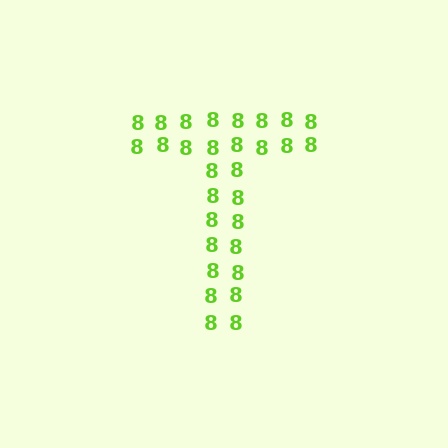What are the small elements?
The small elements are digit 8's.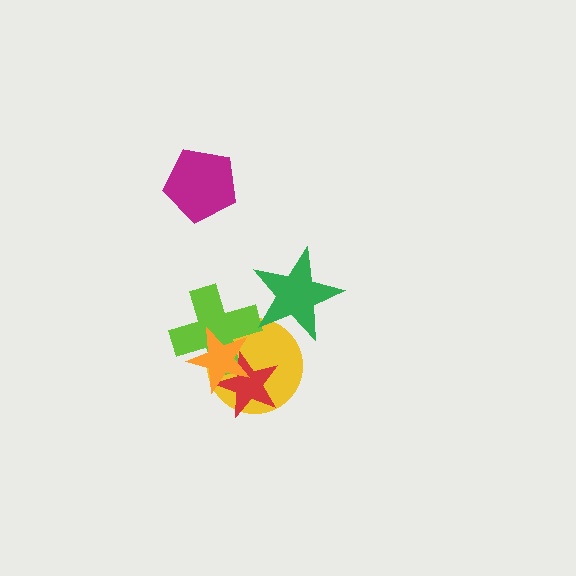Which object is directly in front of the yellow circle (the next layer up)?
The lime cross is directly in front of the yellow circle.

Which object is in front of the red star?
The orange star is in front of the red star.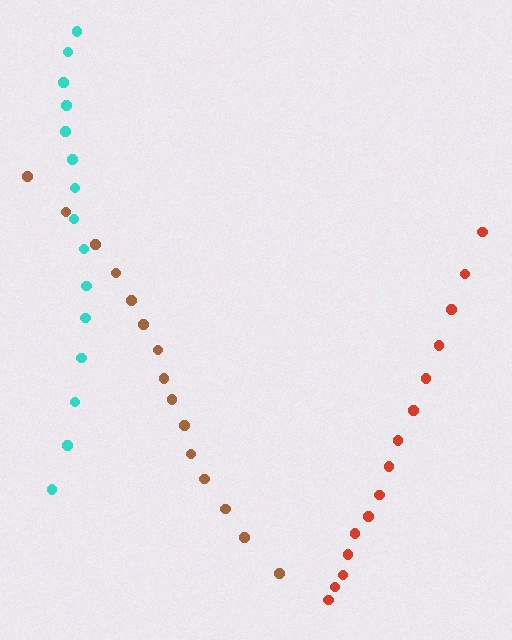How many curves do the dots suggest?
There are 3 distinct paths.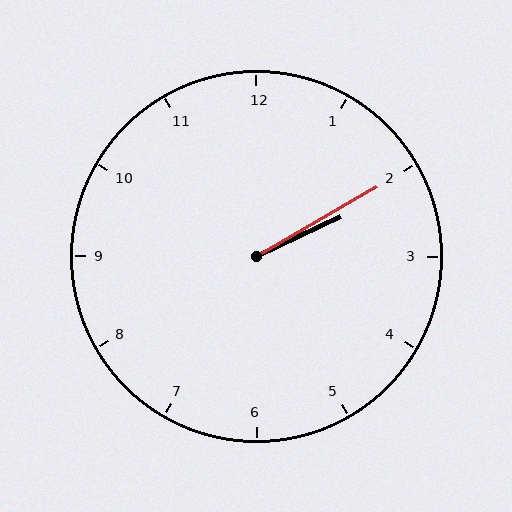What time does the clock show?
2:10.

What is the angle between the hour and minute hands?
Approximately 5 degrees.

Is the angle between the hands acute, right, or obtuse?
It is acute.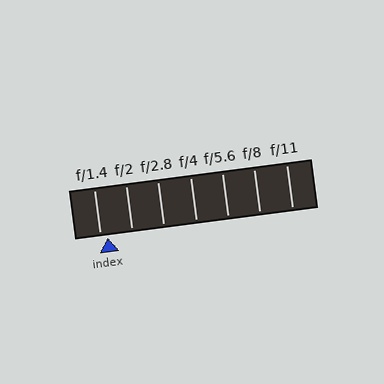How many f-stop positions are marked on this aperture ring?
There are 7 f-stop positions marked.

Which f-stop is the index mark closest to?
The index mark is closest to f/1.4.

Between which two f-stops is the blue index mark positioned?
The index mark is between f/1.4 and f/2.